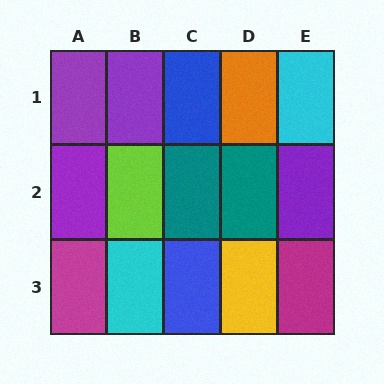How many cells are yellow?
1 cell is yellow.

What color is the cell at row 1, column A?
Purple.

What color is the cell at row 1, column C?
Blue.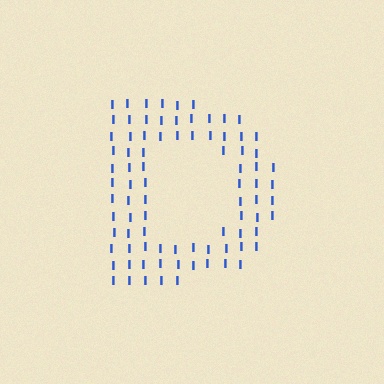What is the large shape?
The large shape is the letter D.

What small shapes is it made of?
It is made of small letter I's.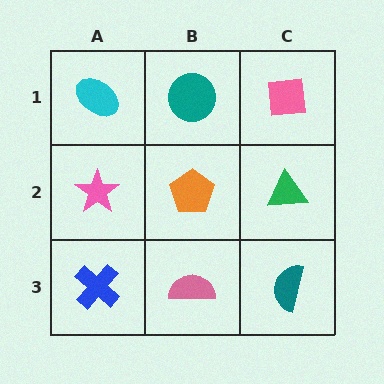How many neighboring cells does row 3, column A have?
2.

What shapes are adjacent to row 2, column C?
A pink square (row 1, column C), a teal semicircle (row 3, column C), an orange pentagon (row 2, column B).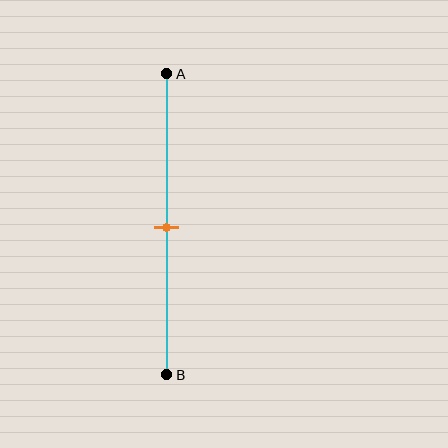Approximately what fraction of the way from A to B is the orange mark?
The orange mark is approximately 50% of the way from A to B.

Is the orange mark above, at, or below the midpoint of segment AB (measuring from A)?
The orange mark is approximately at the midpoint of segment AB.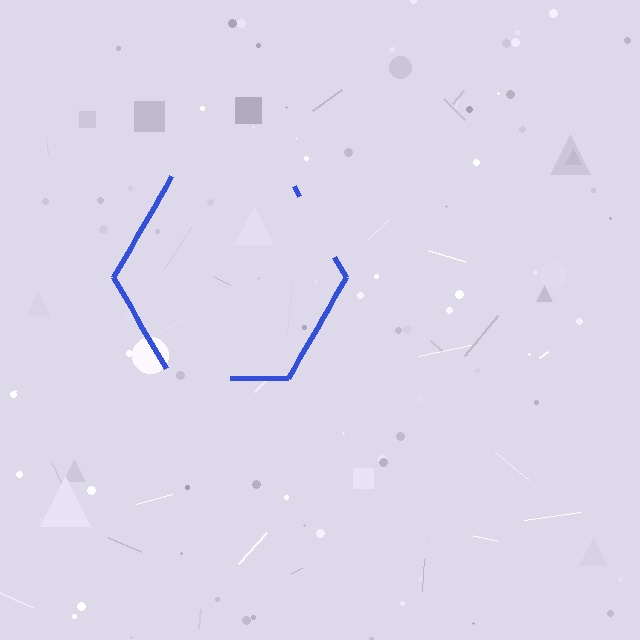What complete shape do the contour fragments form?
The contour fragments form a hexagon.